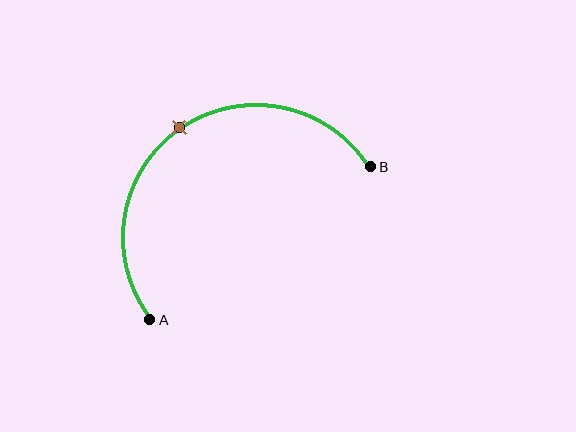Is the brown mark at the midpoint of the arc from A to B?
Yes. The brown mark lies on the arc at equal arc-length from both A and B — it is the arc midpoint.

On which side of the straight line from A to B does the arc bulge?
The arc bulges above and to the left of the straight line connecting A and B.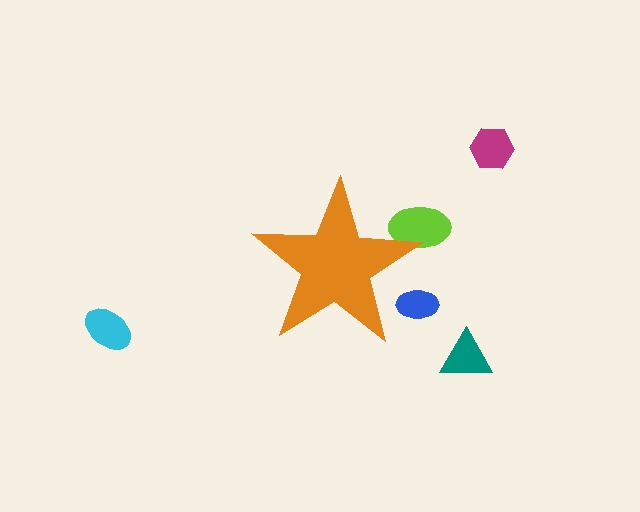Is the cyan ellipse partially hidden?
No, the cyan ellipse is fully visible.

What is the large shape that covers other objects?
An orange star.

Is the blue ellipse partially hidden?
Yes, the blue ellipse is partially hidden behind the orange star.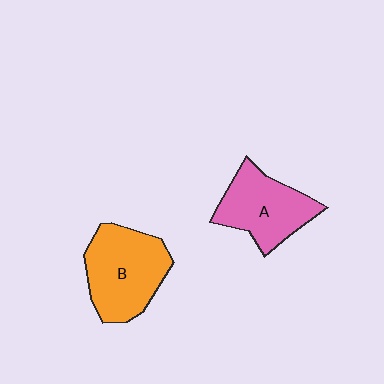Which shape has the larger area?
Shape B (orange).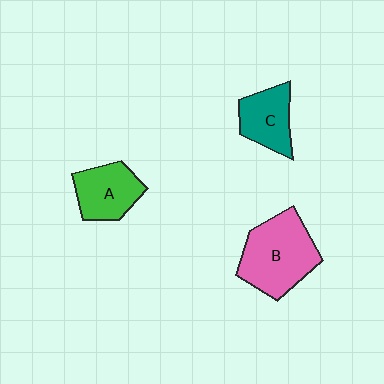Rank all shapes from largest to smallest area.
From largest to smallest: B (pink), A (green), C (teal).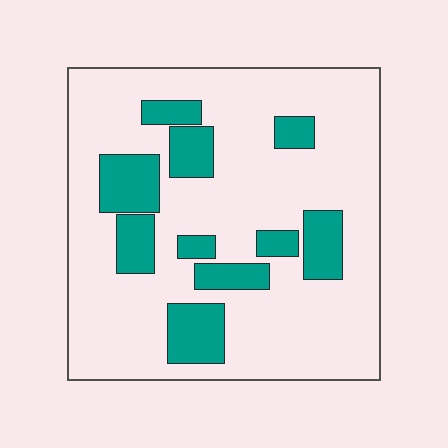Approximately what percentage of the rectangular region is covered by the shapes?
Approximately 20%.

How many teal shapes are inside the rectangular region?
10.